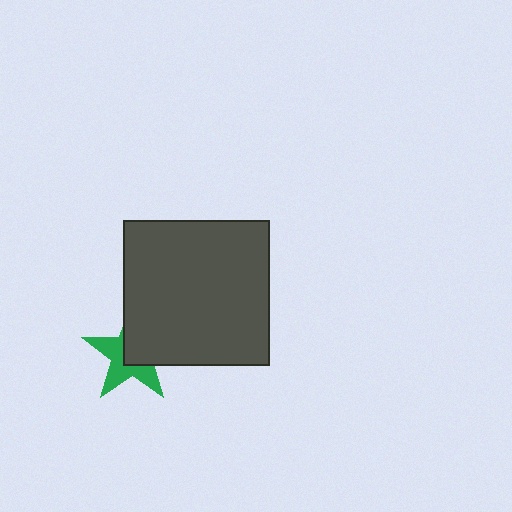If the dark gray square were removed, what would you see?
You would see the complete green star.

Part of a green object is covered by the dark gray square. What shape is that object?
It is a star.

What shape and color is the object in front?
The object in front is a dark gray square.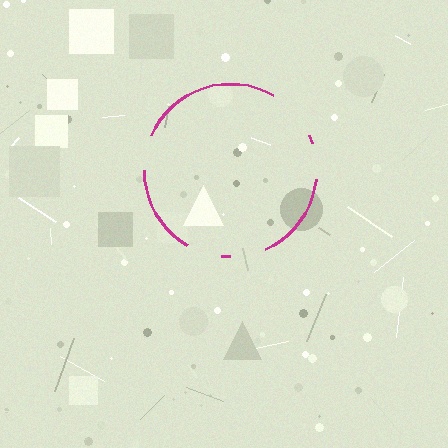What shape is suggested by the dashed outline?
The dashed outline suggests a circle.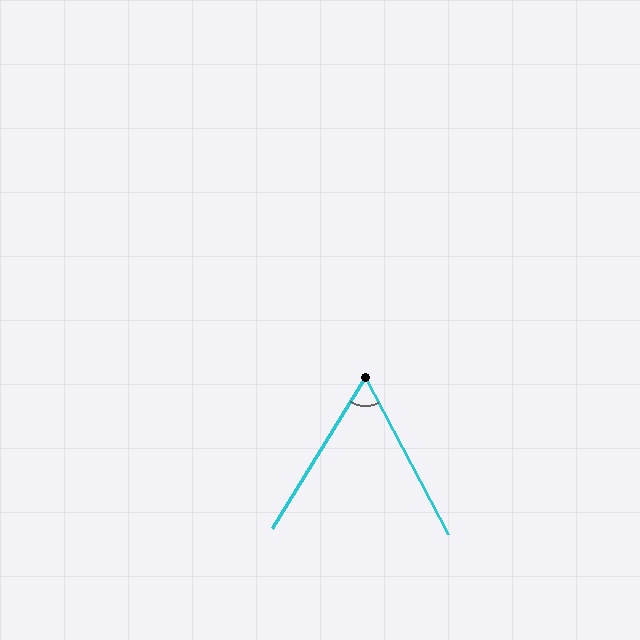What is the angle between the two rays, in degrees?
Approximately 60 degrees.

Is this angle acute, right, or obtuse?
It is acute.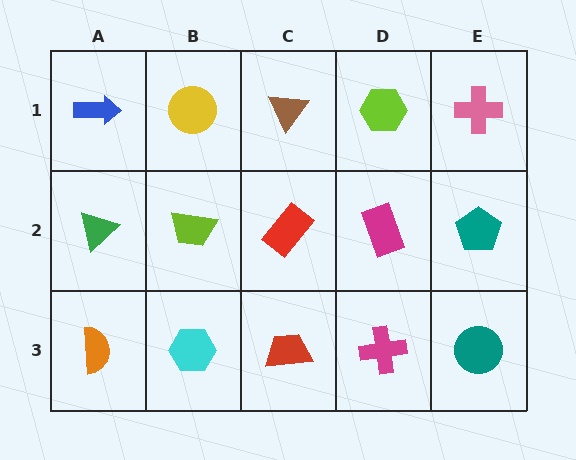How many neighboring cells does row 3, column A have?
2.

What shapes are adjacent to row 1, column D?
A magenta rectangle (row 2, column D), a brown triangle (row 1, column C), a pink cross (row 1, column E).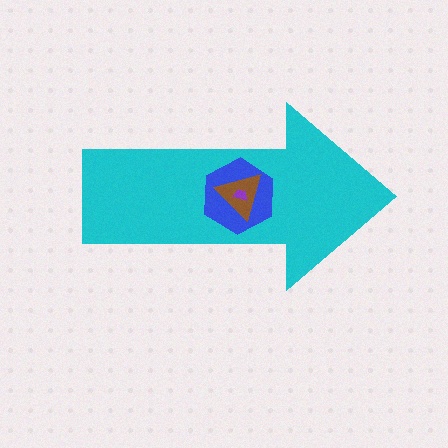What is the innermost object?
The purple trapezoid.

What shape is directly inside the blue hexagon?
The brown triangle.